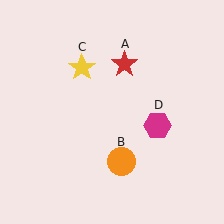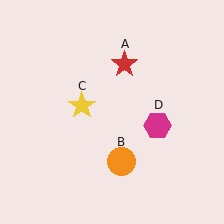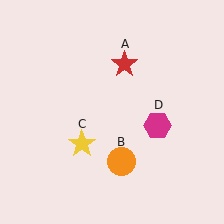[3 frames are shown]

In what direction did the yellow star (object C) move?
The yellow star (object C) moved down.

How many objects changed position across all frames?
1 object changed position: yellow star (object C).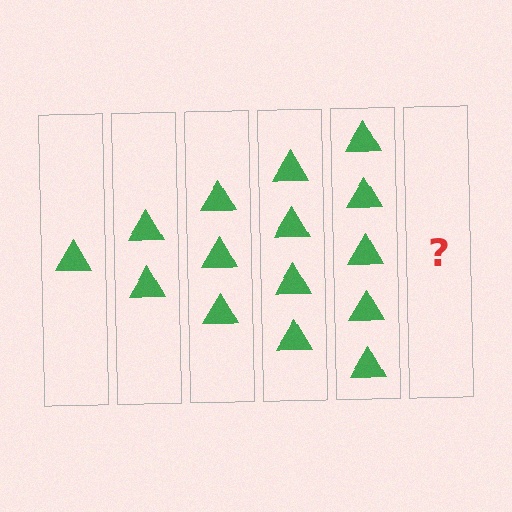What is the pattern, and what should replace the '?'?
The pattern is that each step adds one more triangle. The '?' should be 6 triangles.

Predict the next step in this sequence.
The next step is 6 triangles.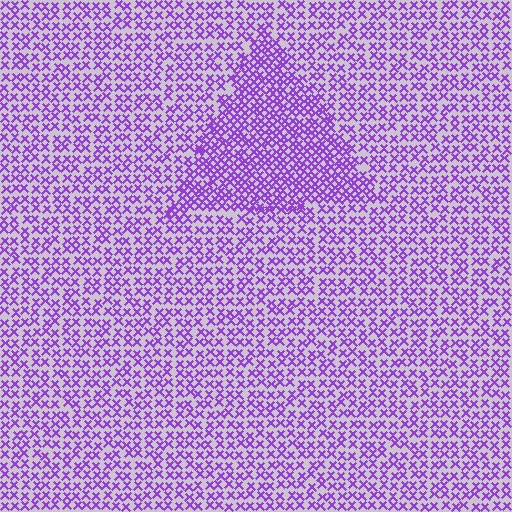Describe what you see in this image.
The image contains small purple elements arranged at two different densities. A triangle-shaped region is visible where the elements are more densely packed than the surrounding area.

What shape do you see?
I see a triangle.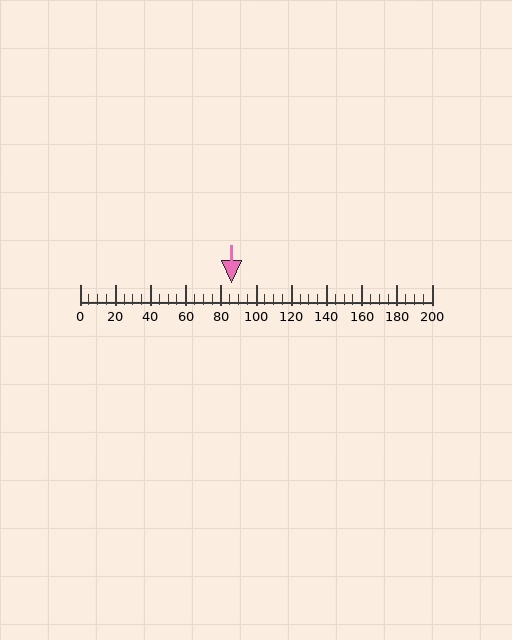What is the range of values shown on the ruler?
The ruler shows values from 0 to 200.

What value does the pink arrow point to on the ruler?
The pink arrow points to approximately 86.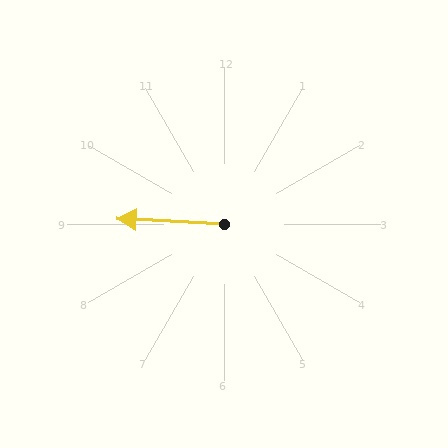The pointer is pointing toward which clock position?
Roughly 9 o'clock.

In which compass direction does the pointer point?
West.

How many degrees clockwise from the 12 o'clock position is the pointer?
Approximately 273 degrees.